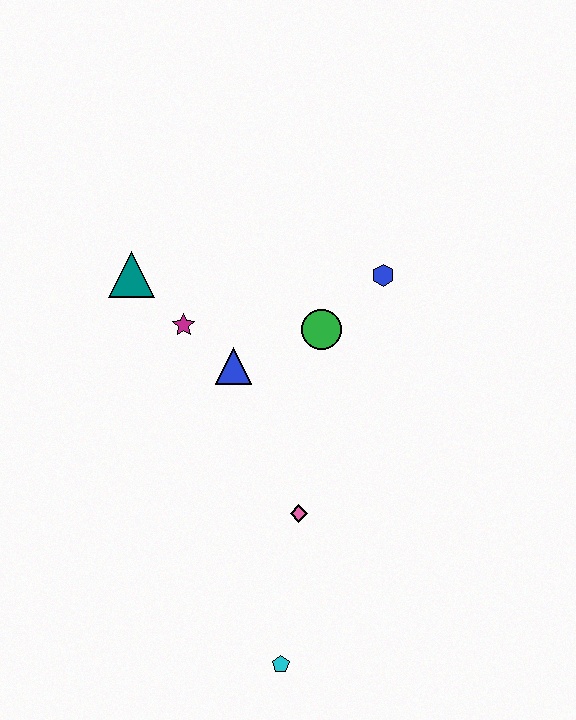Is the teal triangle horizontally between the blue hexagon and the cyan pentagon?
No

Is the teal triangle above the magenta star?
Yes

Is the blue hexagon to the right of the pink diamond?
Yes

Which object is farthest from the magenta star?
The cyan pentagon is farthest from the magenta star.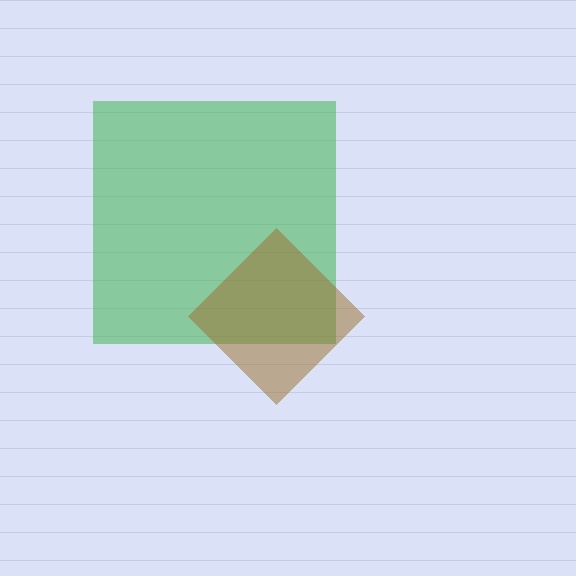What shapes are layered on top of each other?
The layered shapes are: a green square, a brown diamond.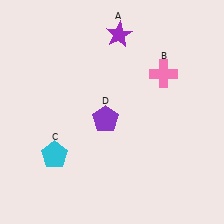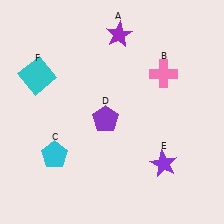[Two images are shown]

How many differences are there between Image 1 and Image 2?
There are 2 differences between the two images.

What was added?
A purple star (E), a cyan square (F) were added in Image 2.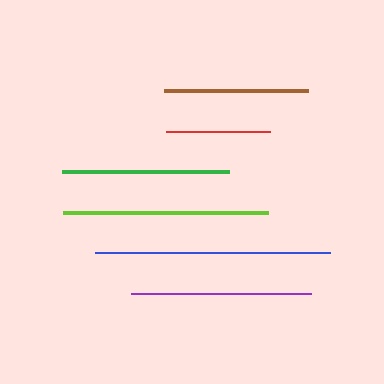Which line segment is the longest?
The blue line is the longest at approximately 234 pixels.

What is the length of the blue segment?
The blue segment is approximately 234 pixels long.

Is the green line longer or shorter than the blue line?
The blue line is longer than the green line.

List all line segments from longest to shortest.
From longest to shortest: blue, lime, purple, green, brown, red.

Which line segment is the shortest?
The red line is the shortest at approximately 104 pixels.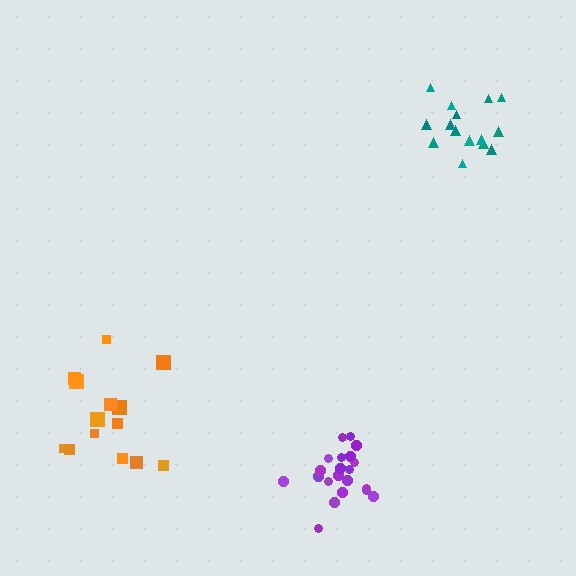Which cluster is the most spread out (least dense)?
Orange.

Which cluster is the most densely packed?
Purple.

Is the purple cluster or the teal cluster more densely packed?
Purple.